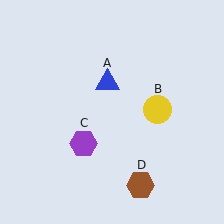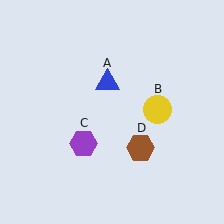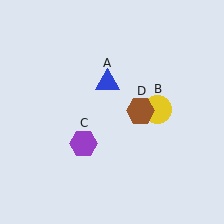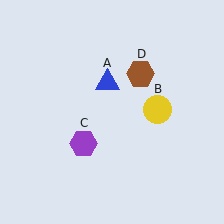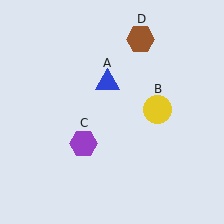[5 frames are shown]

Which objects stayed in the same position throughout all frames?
Blue triangle (object A) and yellow circle (object B) and purple hexagon (object C) remained stationary.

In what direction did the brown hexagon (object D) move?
The brown hexagon (object D) moved up.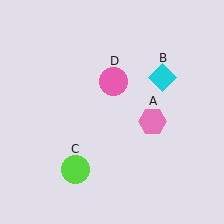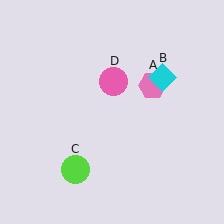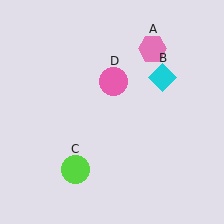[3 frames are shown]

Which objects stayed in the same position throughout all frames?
Cyan diamond (object B) and lime circle (object C) and pink circle (object D) remained stationary.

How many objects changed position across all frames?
1 object changed position: pink hexagon (object A).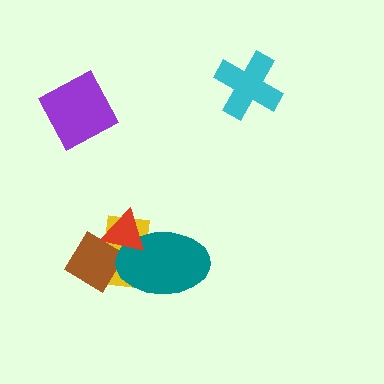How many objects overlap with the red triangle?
3 objects overlap with the red triangle.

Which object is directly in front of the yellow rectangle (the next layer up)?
The brown diamond is directly in front of the yellow rectangle.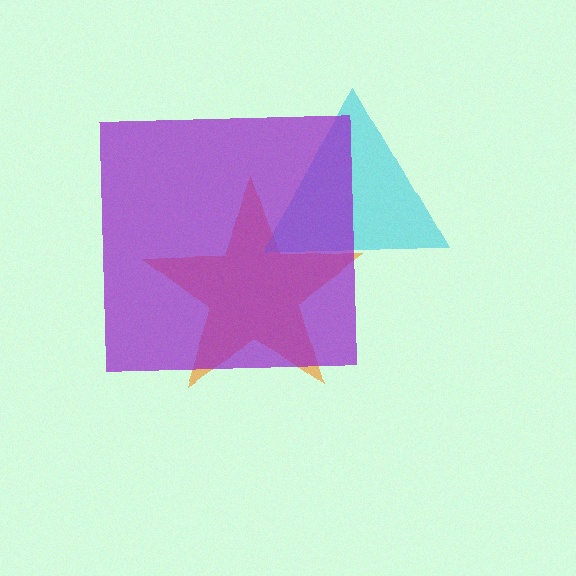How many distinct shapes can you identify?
There are 3 distinct shapes: an orange star, a cyan triangle, a purple square.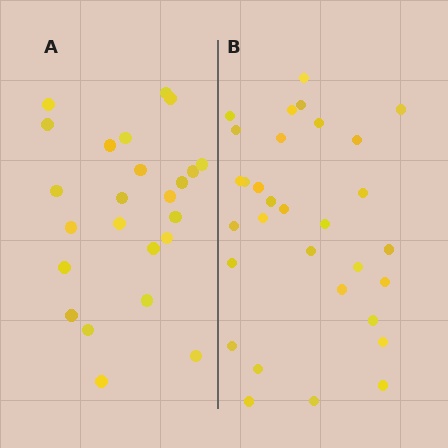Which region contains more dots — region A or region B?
Region B (the right region) has more dots.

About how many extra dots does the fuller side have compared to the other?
Region B has roughly 8 or so more dots than region A.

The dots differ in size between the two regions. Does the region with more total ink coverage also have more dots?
No. Region A has more total ink coverage because its dots are larger, but region B actually contains more individual dots. Total area can be misleading — the number of items is what matters here.